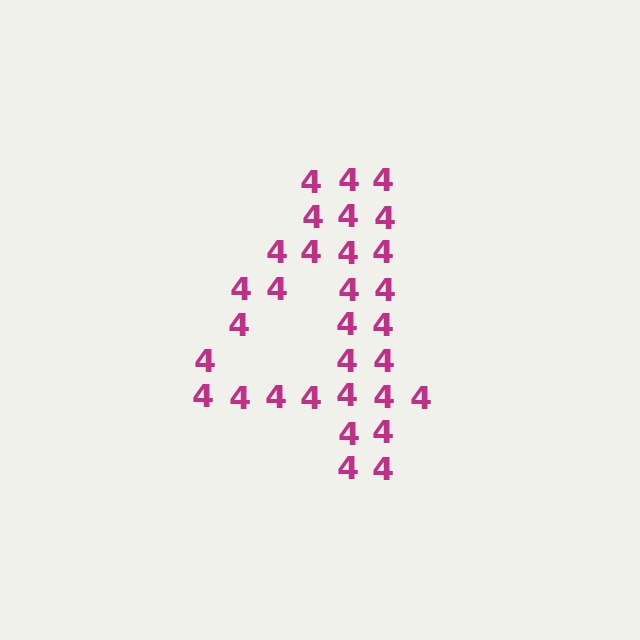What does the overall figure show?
The overall figure shows the digit 4.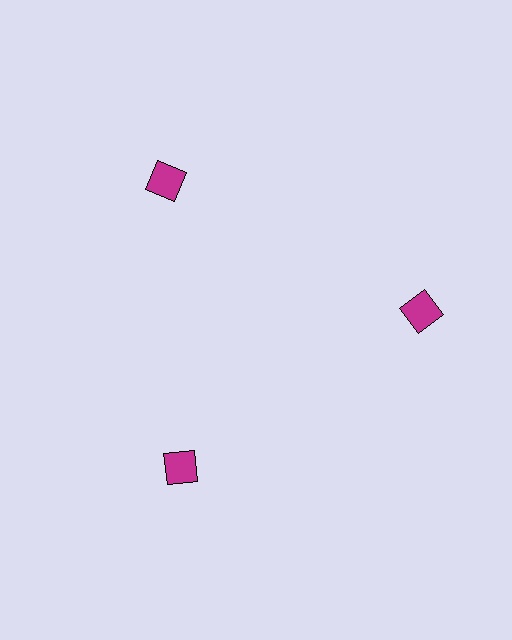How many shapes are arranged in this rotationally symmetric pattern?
There are 3 shapes, arranged in 3 groups of 1.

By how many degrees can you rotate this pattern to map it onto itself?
The pattern maps onto itself every 120 degrees of rotation.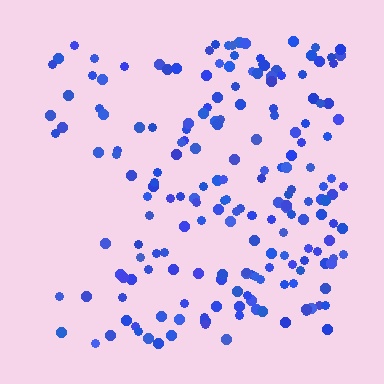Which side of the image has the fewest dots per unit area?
The left.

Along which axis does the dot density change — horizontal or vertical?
Horizontal.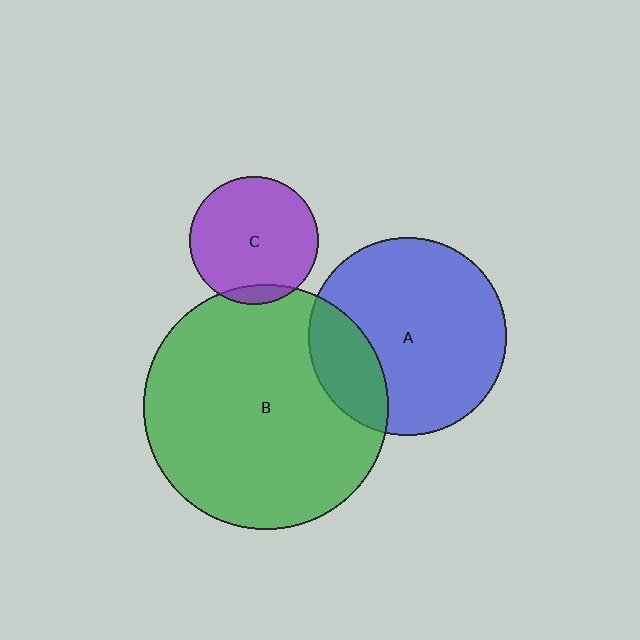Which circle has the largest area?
Circle B (green).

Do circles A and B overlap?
Yes.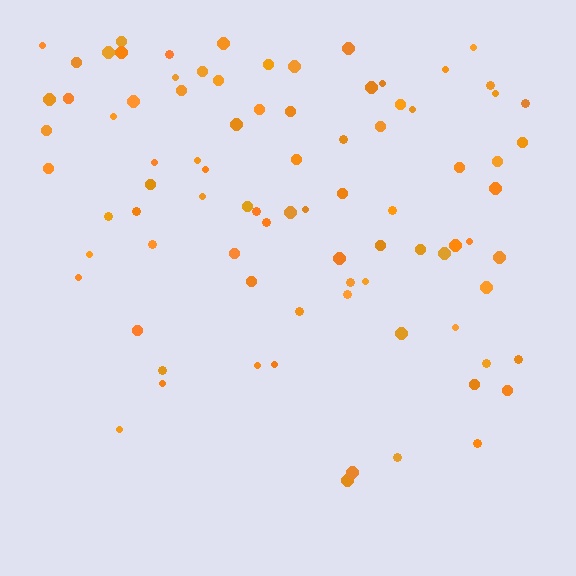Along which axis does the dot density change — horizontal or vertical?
Vertical.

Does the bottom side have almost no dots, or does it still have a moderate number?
Still a moderate number, just noticeably fewer than the top.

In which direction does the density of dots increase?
From bottom to top, with the top side densest.